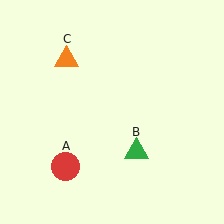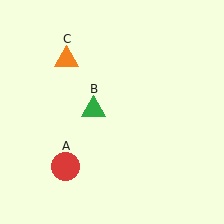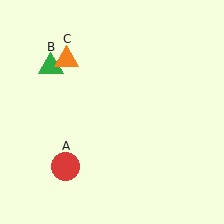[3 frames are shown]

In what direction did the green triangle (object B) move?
The green triangle (object B) moved up and to the left.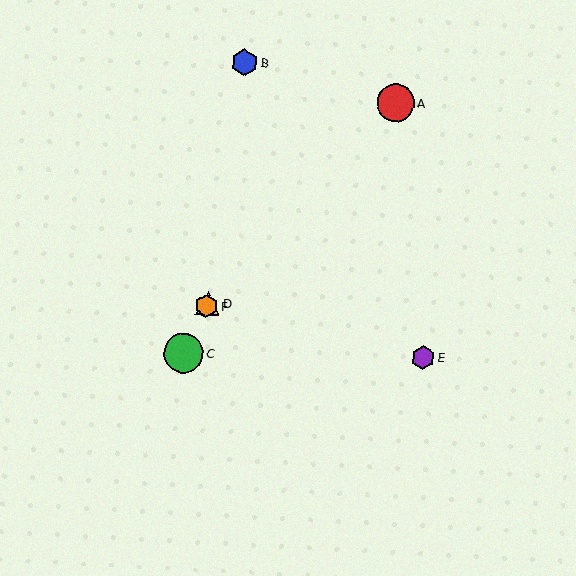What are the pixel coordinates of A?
Object A is at (396, 103).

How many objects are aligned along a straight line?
3 objects (C, D, F) are aligned along a straight line.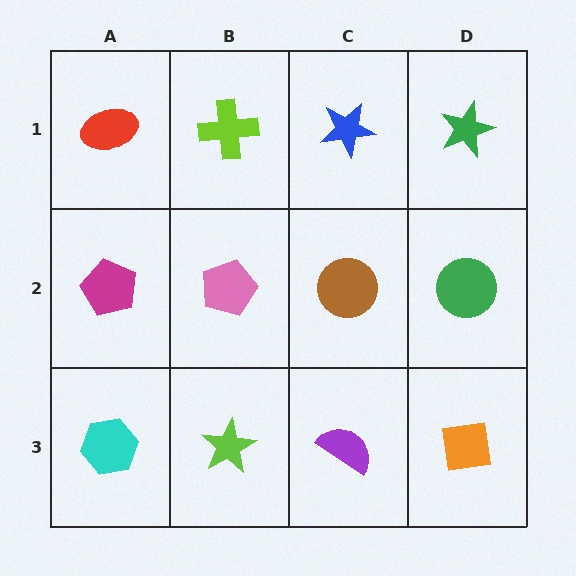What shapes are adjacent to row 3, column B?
A pink pentagon (row 2, column B), a cyan hexagon (row 3, column A), a purple semicircle (row 3, column C).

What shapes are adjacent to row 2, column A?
A red ellipse (row 1, column A), a cyan hexagon (row 3, column A), a pink pentagon (row 2, column B).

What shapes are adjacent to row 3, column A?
A magenta pentagon (row 2, column A), a lime star (row 3, column B).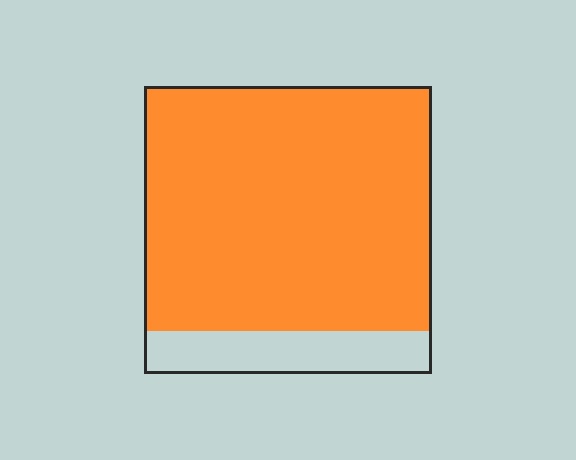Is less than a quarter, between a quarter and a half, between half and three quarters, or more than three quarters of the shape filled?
More than three quarters.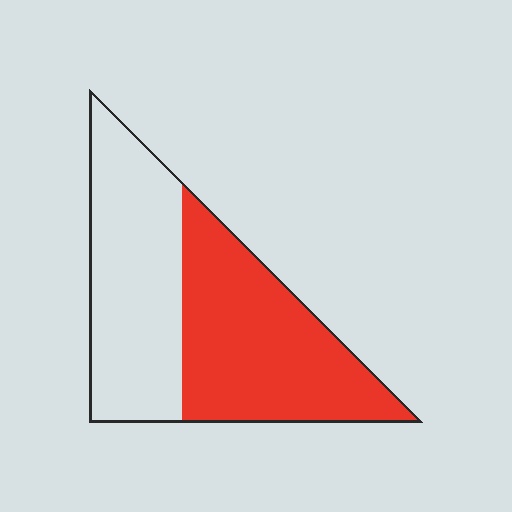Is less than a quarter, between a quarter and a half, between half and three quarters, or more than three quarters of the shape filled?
Between half and three quarters.